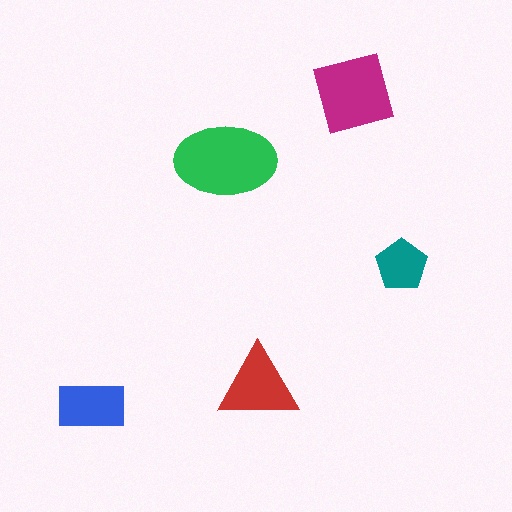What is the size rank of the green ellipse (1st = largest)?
1st.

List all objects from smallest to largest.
The teal pentagon, the blue rectangle, the red triangle, the magenta square, the green ellipse.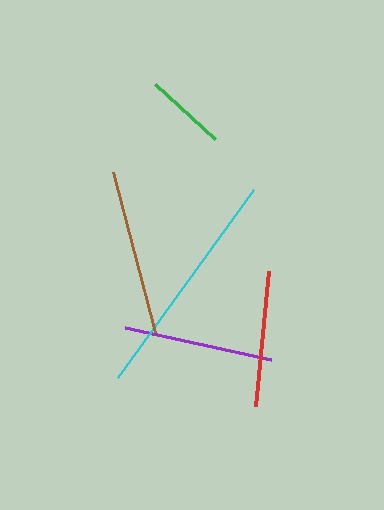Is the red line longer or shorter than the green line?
The red line is longer than the green line.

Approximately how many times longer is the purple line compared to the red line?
The purple line is approximately 1.1 times the length of the red line.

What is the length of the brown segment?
The brown segment is approximately 166 pixels long.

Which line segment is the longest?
The cyan line is the longest at approximately 232 pixels.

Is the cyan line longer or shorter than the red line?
The cyan line is longer than the red line.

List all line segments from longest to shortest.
From longest to shortest: cyan, brown, purple, red, green.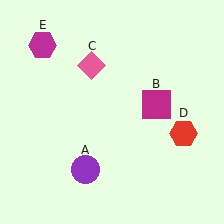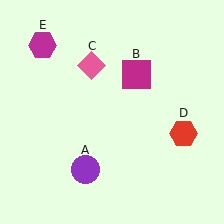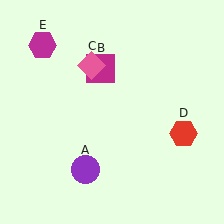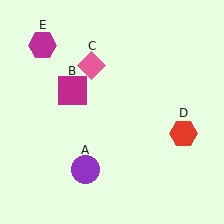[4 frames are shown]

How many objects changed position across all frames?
1 object changed position: magenta square (object B).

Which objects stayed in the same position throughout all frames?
Purple circle (object A) and pink diamond (object C) and red hexagon (object D) and magenta hexagon (object E) remained stationary.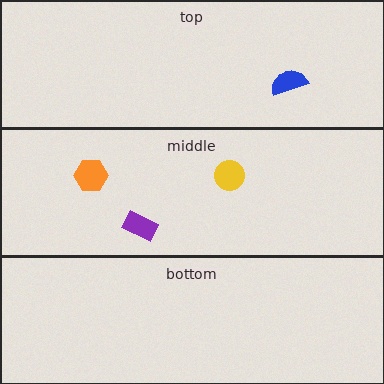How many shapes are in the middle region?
3.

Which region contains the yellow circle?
The middle region.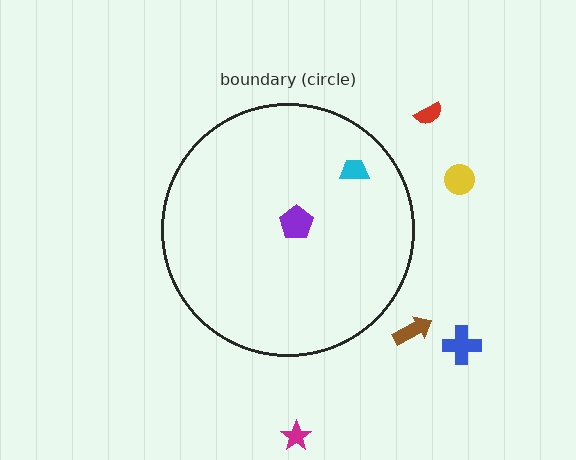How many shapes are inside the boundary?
2 inside, 5 outside.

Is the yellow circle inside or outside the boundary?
Outside.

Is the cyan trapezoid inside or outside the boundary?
Inside.